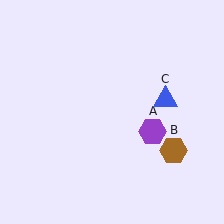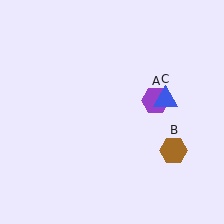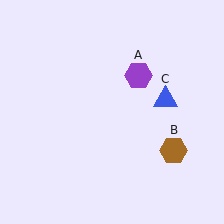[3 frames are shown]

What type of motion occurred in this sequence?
The purple hexagon (object A) rotated counterclockwise around the center of the scene.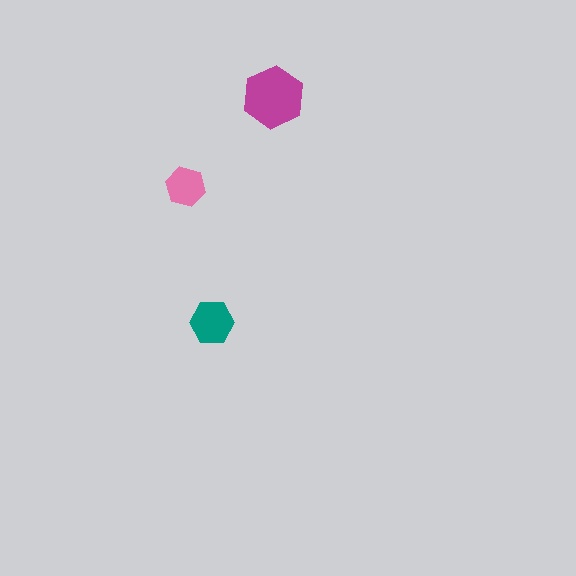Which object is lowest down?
The teal hexagon is bottommost.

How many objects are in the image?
There are 3 objects in the image.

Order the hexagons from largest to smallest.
the magenta one, the teal one, the pink one.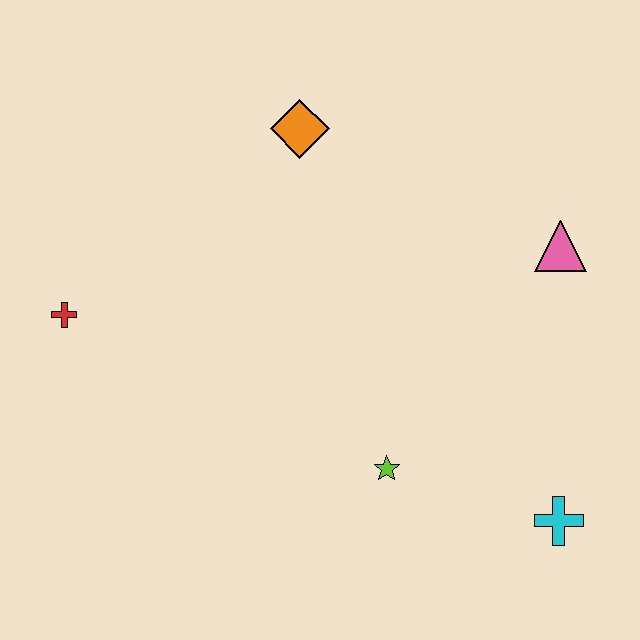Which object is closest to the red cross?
The orange diamond is closest to the red cross.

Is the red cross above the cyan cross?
Yes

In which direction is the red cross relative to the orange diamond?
The red cross is to the left of the orange diamond.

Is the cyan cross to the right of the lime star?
Yes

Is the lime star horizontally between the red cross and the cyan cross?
Yes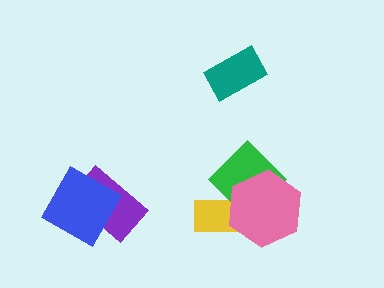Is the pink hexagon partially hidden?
No, no other shape covers it.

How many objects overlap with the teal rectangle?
0 objects overlap with the teal rectangle.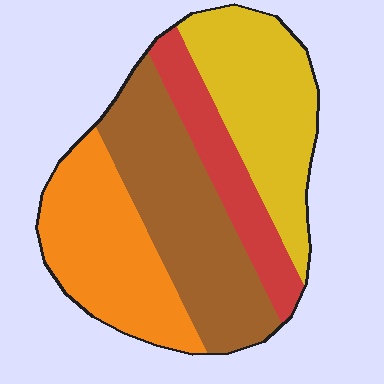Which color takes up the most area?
Brown, at roughly 30%.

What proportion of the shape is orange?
Orange takes up between a quarter and a half of the shape.